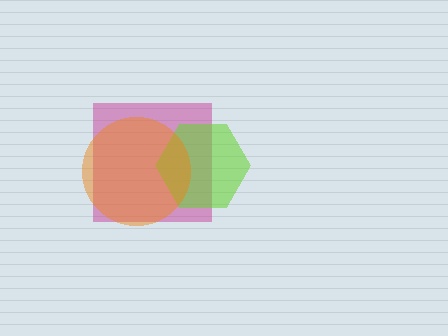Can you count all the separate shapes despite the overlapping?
Yes, there are 3 separate shapes.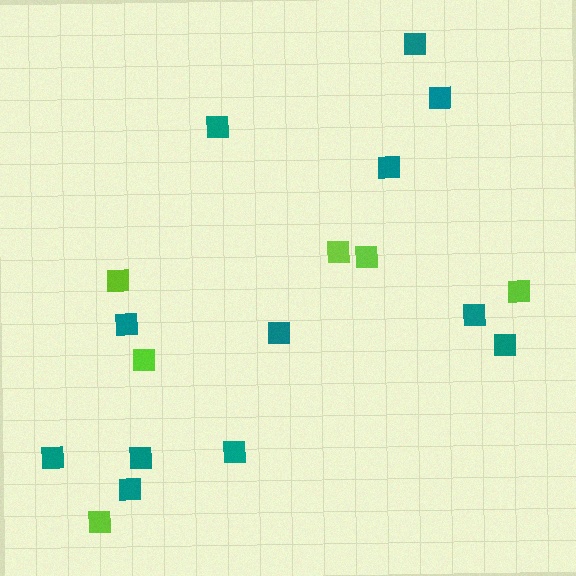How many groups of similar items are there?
There are 2 groups: one group of teal squares (12) and one group of lime squares (6).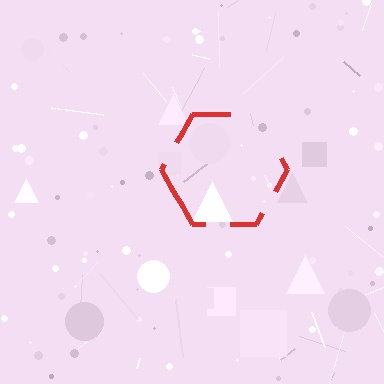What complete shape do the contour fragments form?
The contour fragments form a hexagon.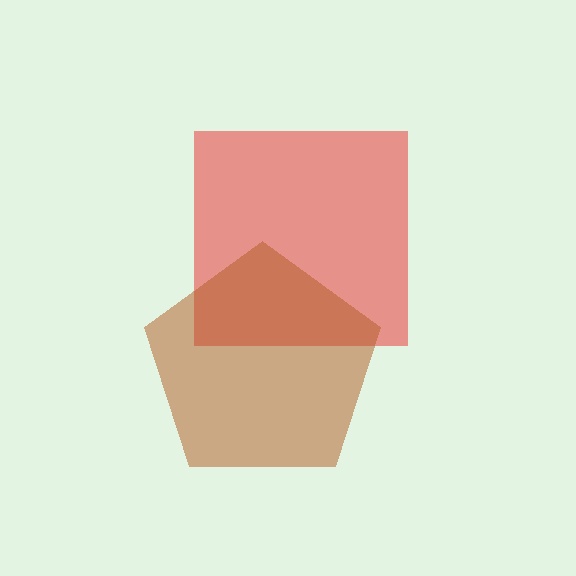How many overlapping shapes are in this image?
There are 2 overlapping shapes in the image.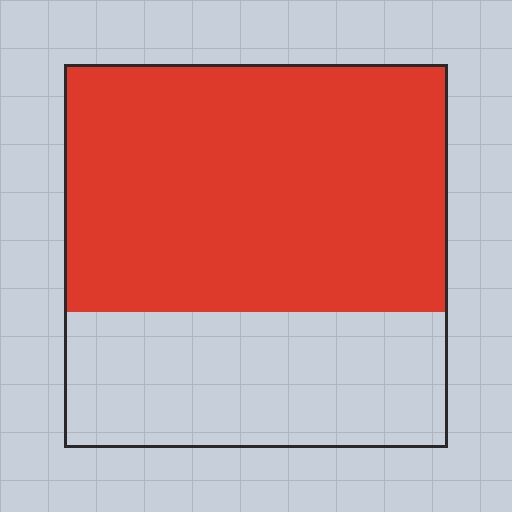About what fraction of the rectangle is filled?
About two thirds (2/3).